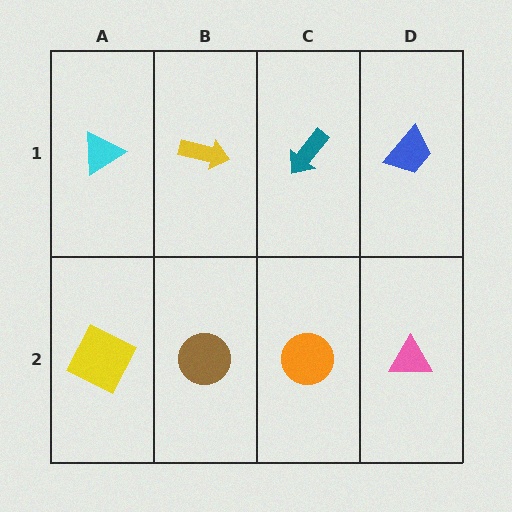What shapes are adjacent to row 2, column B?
A yellow arrow (row 1, column B), a yellow square (row 2, column A), an orange circle (row 2, column C).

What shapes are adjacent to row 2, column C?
A teal arrow (row 1, column C), a brown circle (row 2, column B), a pink triangle (row 2, column D).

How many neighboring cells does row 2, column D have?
2.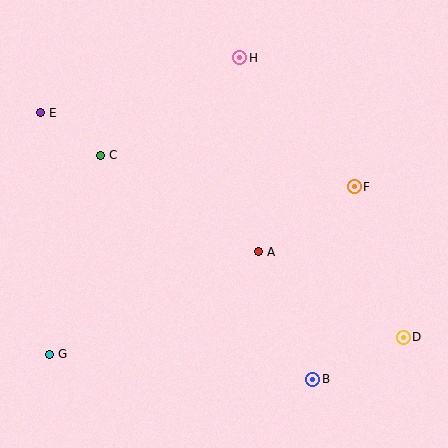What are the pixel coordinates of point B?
Point B is at (313, 379).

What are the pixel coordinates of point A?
Point A is at (258, 252).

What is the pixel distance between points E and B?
The distance between E and B is 381 pixels.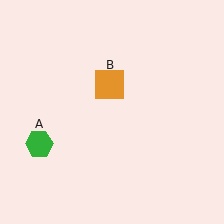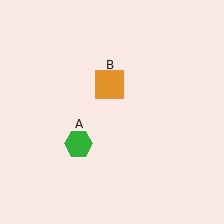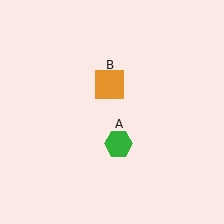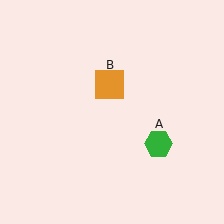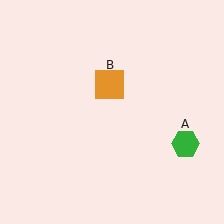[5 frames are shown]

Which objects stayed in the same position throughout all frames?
Orange square (object B) remained stationary.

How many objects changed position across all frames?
1 object changed position: green hexagon (object A).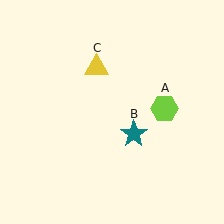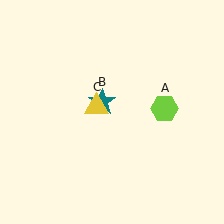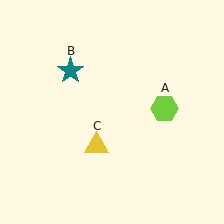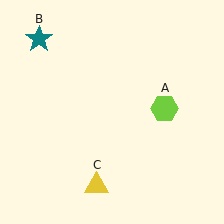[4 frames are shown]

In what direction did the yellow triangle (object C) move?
The yellow triangle (object C) moved down.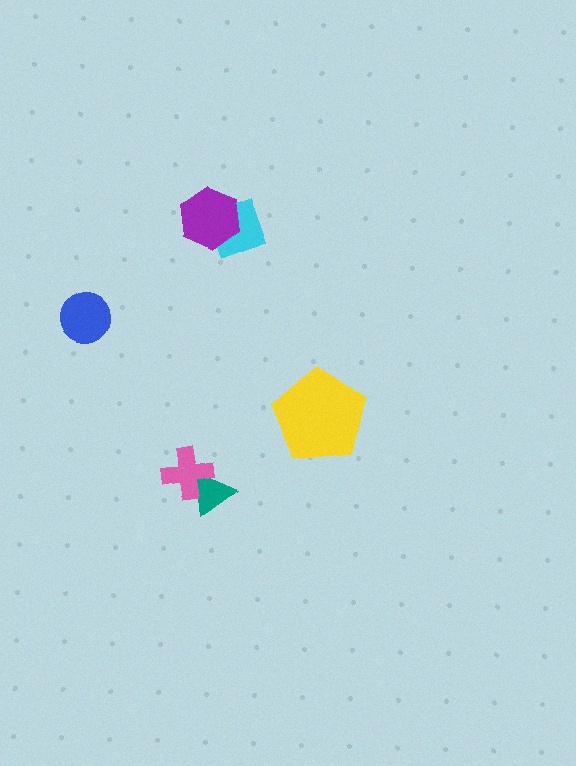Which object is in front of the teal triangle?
The pink cross is in front of the teal triangle.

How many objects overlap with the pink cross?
1 object overlaps with the pink cross.